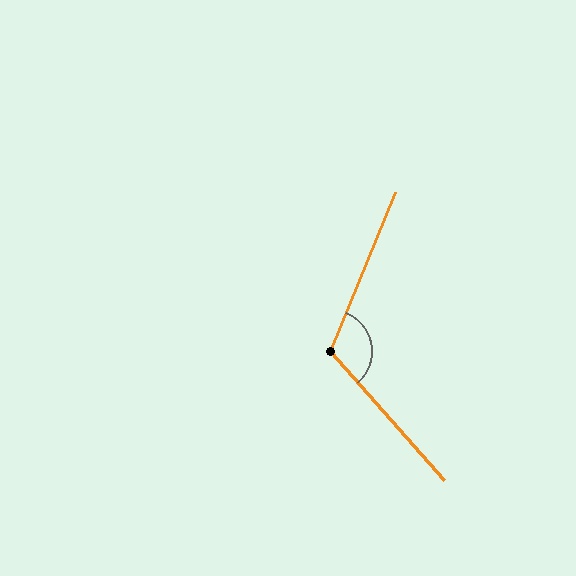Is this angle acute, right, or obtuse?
It is obtuse.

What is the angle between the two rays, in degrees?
Approximately 116 degrees.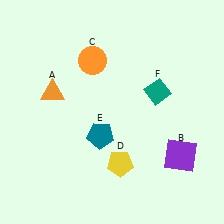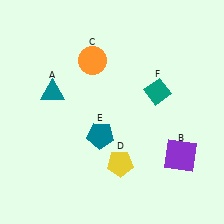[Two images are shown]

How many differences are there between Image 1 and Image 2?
There is 1 difference between the two images.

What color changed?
The triangle (A) changed from orange in Image 1 to teal in Image 2.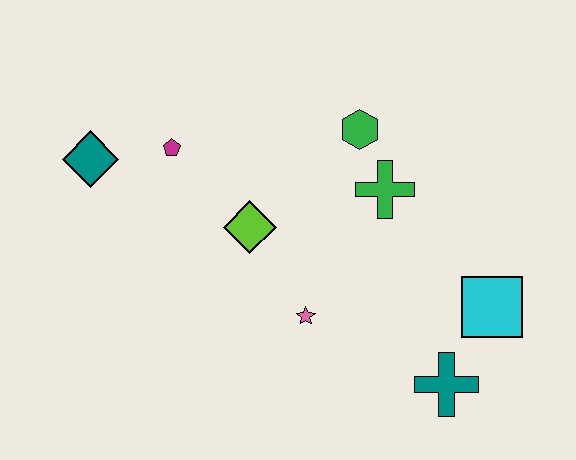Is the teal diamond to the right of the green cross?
No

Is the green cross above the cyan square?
Yes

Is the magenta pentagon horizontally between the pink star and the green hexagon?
No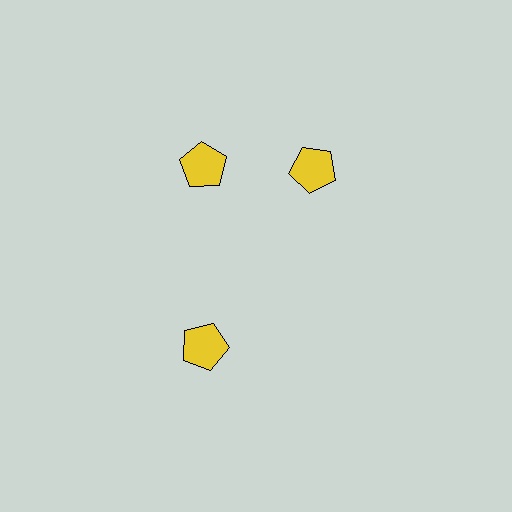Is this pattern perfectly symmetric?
No. The 3 yellow pentagons are arranged in a ring, but one element near the 3 o'clock position is rotated out of alignment along the ring, breaking the 3-fold rotational symmetry.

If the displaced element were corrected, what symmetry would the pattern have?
It would have 3-fold rotational symmetry — the pattern would map onto itself every 120 degrees.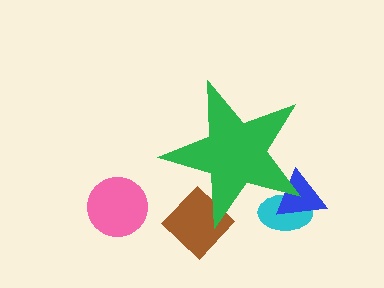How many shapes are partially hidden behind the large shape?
3 shapes are partially hidden.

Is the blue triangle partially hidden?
Yes, the blue triangle is partially hidden behind the green star.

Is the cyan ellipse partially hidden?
Yes, the cyan ellipse is partially hidden behind the green star.